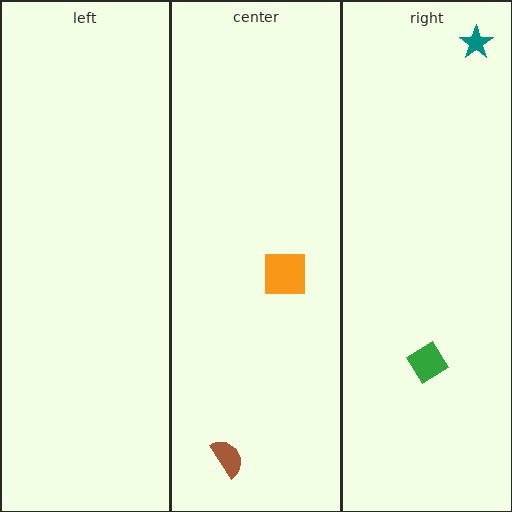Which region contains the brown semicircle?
The center region.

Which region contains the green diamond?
The right region.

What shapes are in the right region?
The teal star, the green diamond.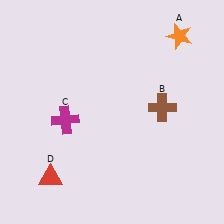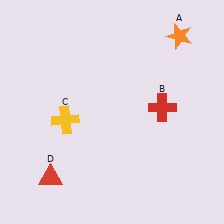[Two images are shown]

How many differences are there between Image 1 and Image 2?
There are 2 differences between the two images.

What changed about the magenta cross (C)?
In Image 1, C is magenta. In Image 2, it changed to yellow.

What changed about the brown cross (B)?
In Image 1, B is brown. In Image 2, it changed to red.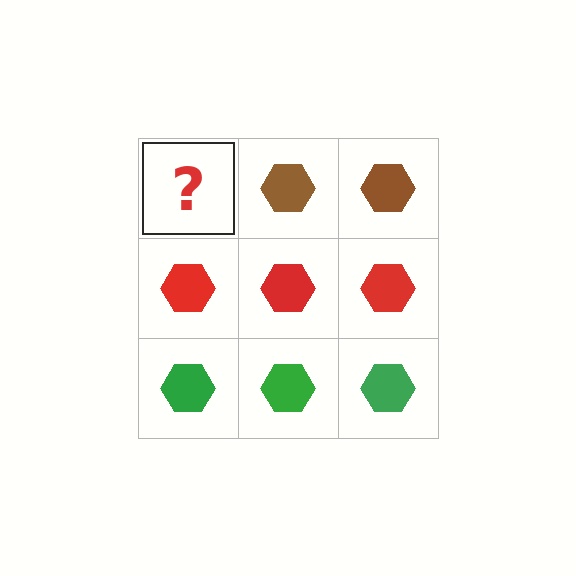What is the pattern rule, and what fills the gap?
The rule is that each row has a consistent color. The gap should be filled with a brown hexagon.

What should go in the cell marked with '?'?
The missing cell should contain a brown hexagon.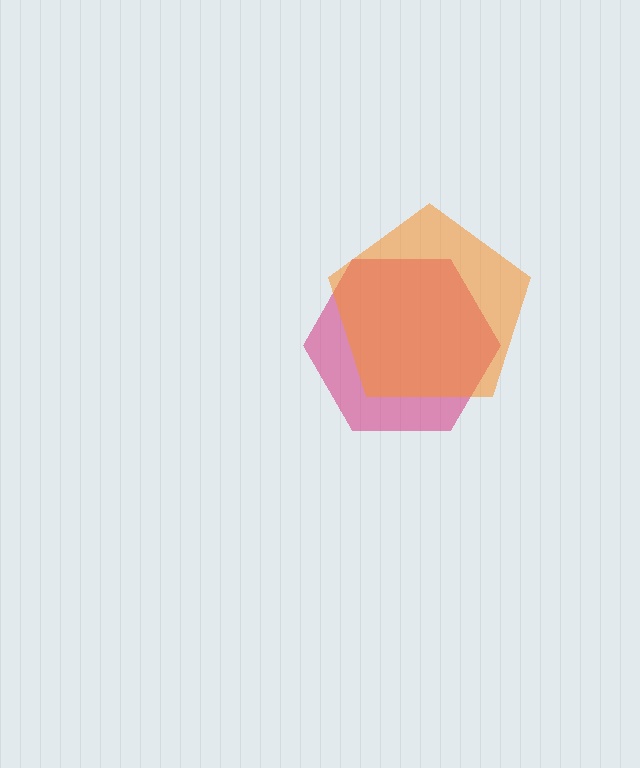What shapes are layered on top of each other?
The layered shapes are: a magenta hexagon, an orange pentagon.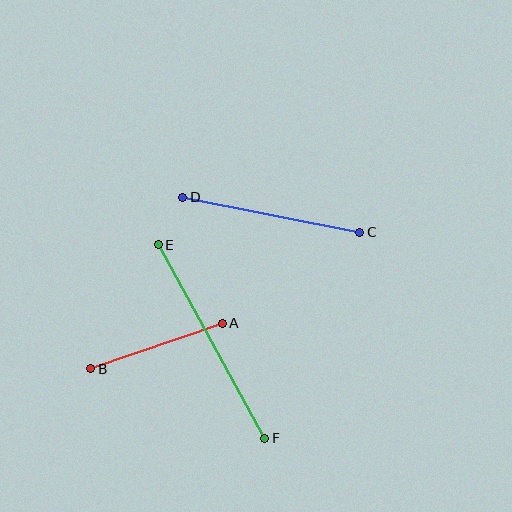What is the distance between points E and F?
The distance is approximately 221 pixels.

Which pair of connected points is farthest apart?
Points E and F are farthest apart.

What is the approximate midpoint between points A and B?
The midpoint is at approximately (157, 346) pixels.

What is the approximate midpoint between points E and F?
The midpoint is at approximately (211, 341) pixels.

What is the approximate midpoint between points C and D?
The midpoint is at approximately (271, 215) pixels.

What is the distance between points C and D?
The distance is approximately 180 pixels.